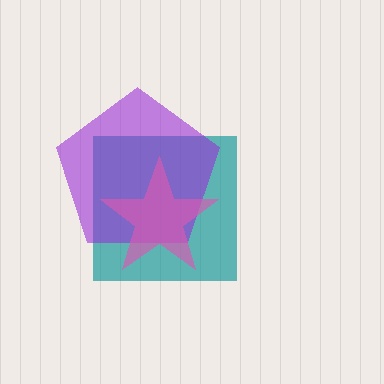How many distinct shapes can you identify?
There are 3 distinct shapes: a teal square, a purple pentagon, a pink star.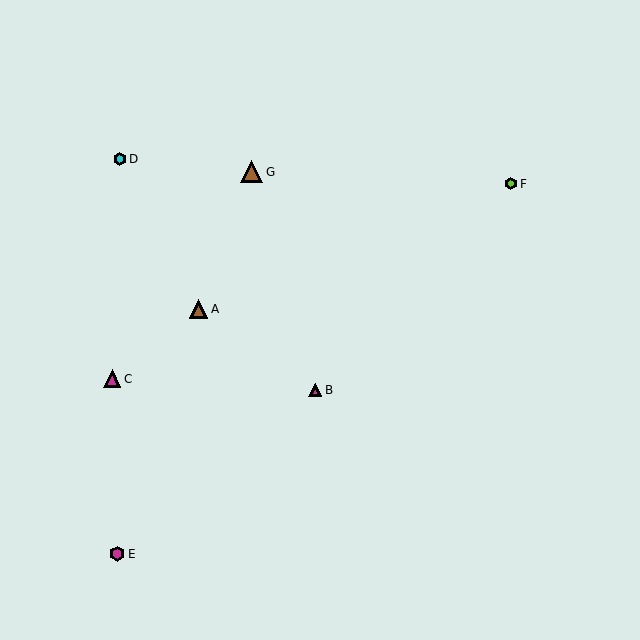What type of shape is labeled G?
Shape G is a brown triangle.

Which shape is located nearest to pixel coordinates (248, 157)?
The brown triangle (labeled G) at (252, 172) is nearest to that location.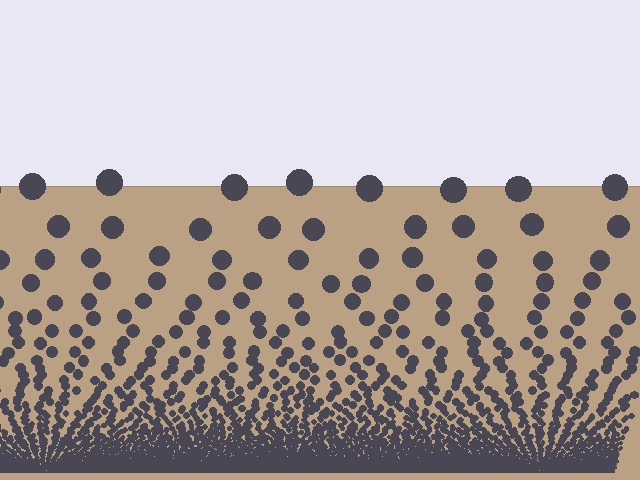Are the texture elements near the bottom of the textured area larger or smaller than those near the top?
Smaller. The gradient is inverted — elements near the bottom are smaller and denser.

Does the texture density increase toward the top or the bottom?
Density increases toward the bottom.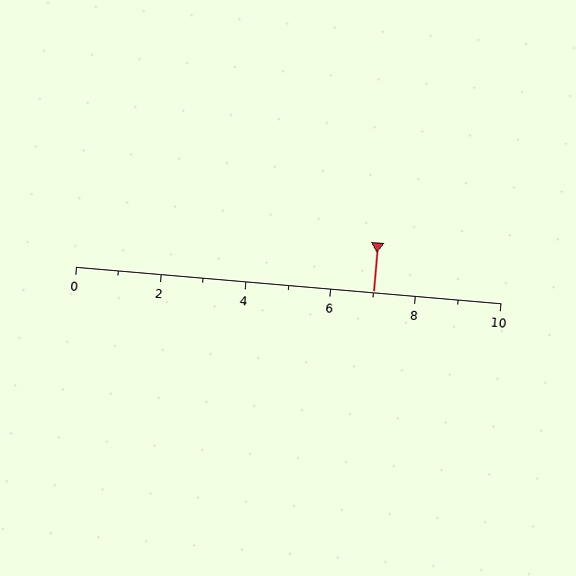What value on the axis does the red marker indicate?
The marker indicates approximately 7.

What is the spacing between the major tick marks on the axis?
The major ticks are spaced 2 apart.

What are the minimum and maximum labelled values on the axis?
The axis runs from 0 to 10.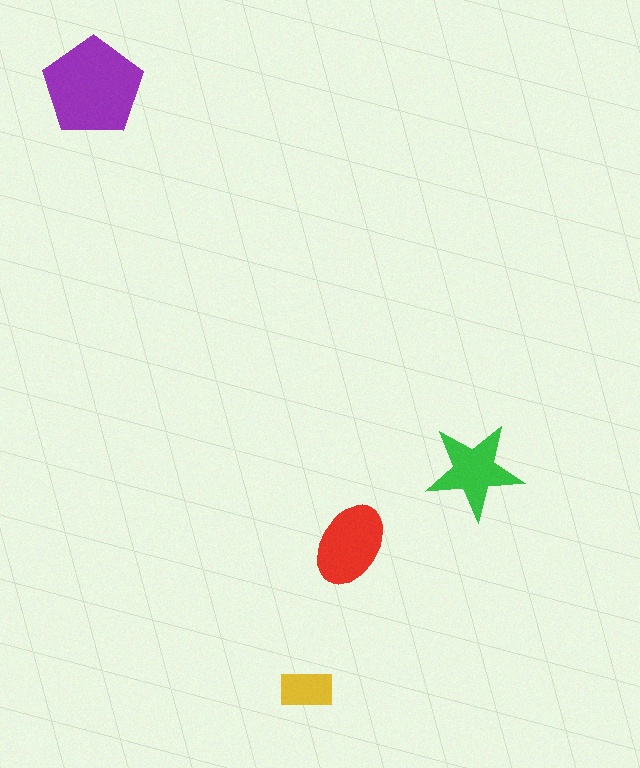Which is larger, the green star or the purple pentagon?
The purple pentagon.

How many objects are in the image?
There are 4 objects in the image.